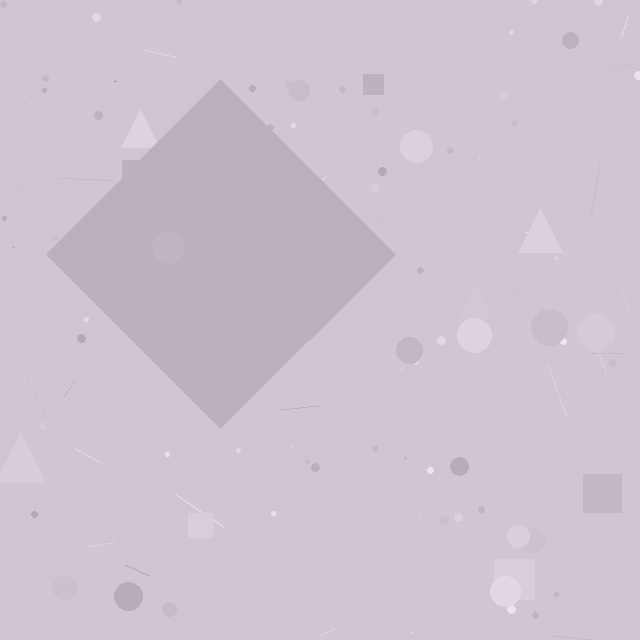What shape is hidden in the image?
A diamond is hidden in the image.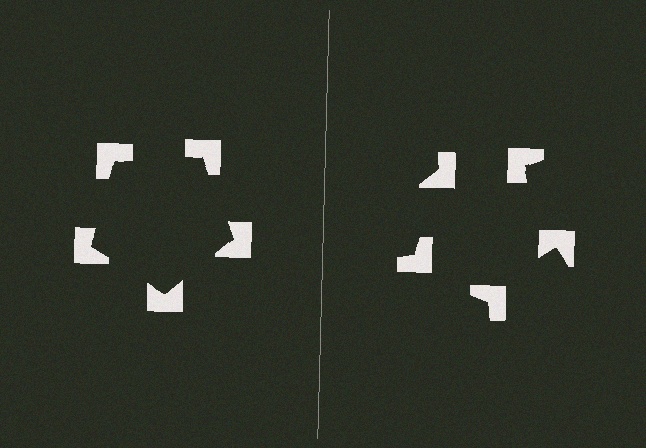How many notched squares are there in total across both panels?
10 — 5 on each side.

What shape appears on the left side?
An illusory pentagon.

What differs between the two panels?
The notched squares are positioned identically on both sides; only the wedge orientations differ. On the left they align to a pentagon; on the right they are misaligned.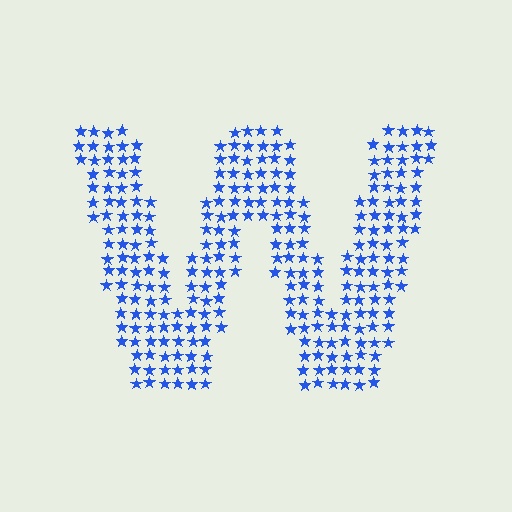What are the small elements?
The small elements are stars.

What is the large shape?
The large shape is the letter W.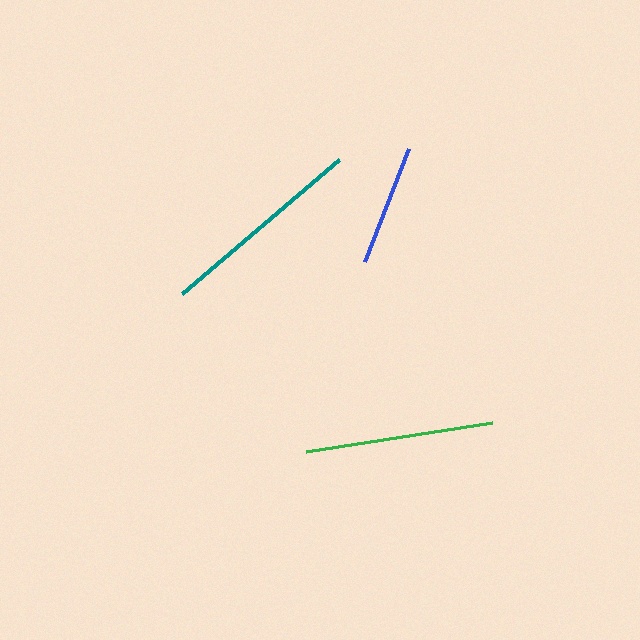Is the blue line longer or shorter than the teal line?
The teal line is longer than the blue line.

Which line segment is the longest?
The teal line is the longest at approximately 207 pixels.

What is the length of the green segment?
The green segment is approximately 188 pixels long.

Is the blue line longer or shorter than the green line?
The green line is longer than the blue line.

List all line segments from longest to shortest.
From longest to shortest: teal, green, blue.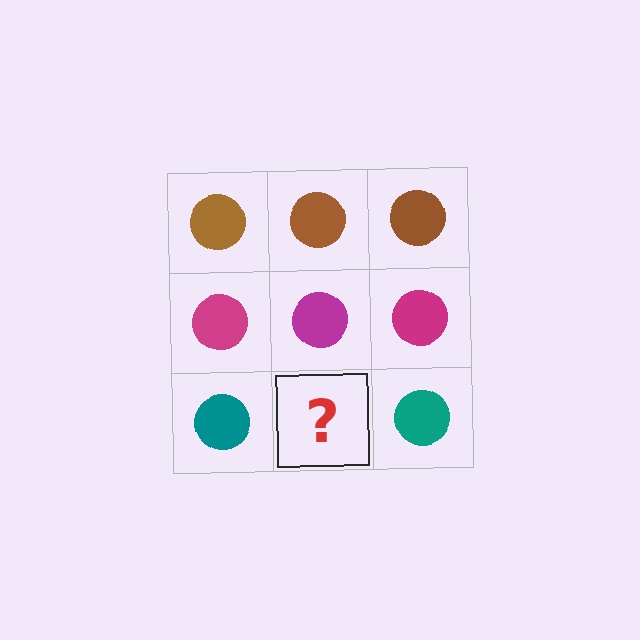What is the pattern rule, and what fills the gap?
The rule is that each row has a consistent color. The gap should be filled with a teal circle.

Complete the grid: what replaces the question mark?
The question mark should be replaced with a teal circle.